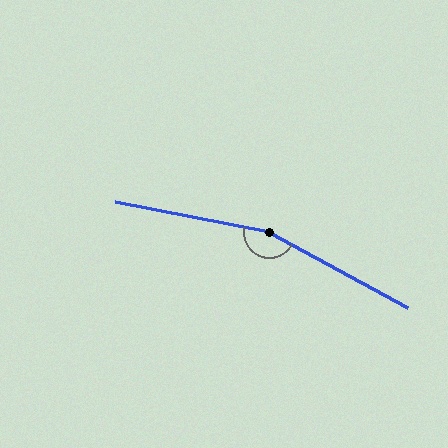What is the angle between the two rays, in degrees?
Approximately 162 degrees.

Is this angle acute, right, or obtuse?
It is obtuse.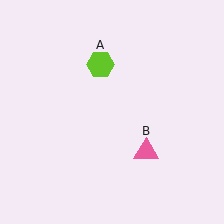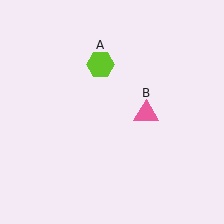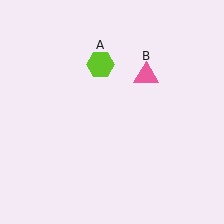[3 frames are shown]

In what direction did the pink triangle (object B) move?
The pink triangle (object B) moved up.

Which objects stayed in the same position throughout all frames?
Lime hexagon (object A) remained stationary.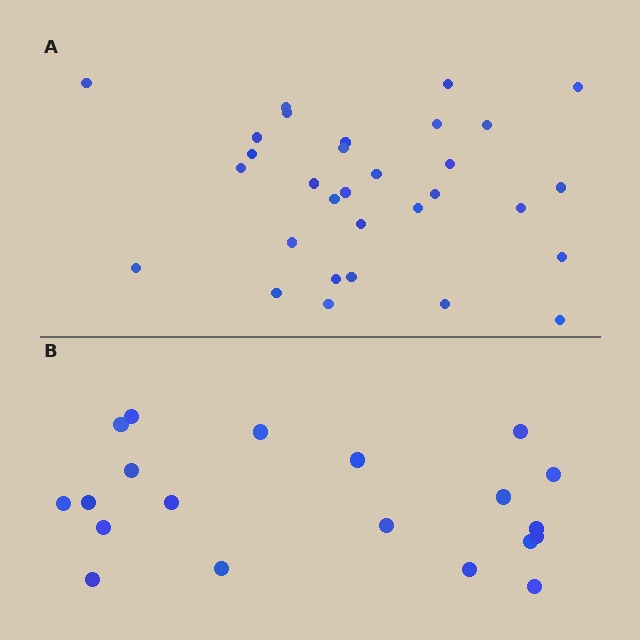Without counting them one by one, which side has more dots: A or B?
Region A (the top region) has more dots.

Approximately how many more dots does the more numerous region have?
Region A has roughly 12 or so more dots than region B.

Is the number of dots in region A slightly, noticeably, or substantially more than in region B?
Region A has substantially more. The ratio is roughly 1.6 to 1.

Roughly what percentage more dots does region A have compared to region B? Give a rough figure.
About 55% more.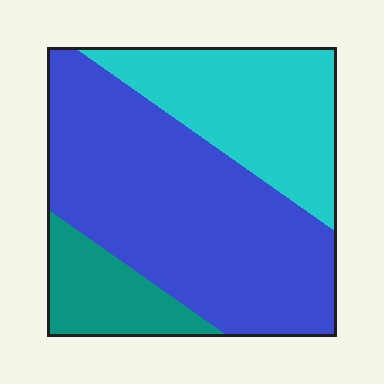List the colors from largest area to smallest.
From largest to smallest: blue, cyan, teal.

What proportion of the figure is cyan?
Cyan covers 29% of the figure.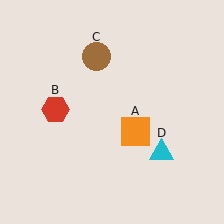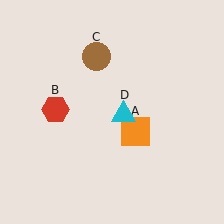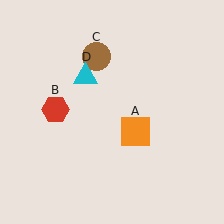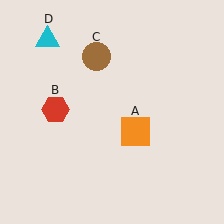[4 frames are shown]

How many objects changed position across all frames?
1 object changed position: cyan triangle (object D).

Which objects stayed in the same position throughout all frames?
Orange square (object A) and red hexagon (object B) and brown circle (object C) remained stationary.